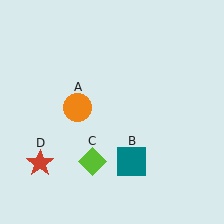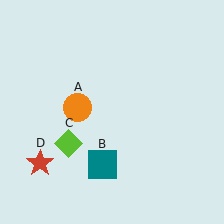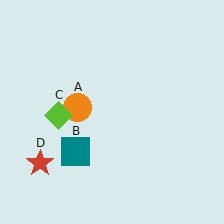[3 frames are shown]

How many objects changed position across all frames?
2 objects changed position: teal square (object B), lime diamond (object C).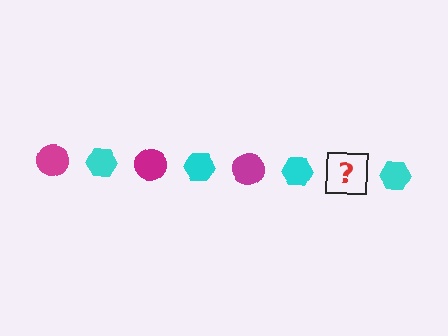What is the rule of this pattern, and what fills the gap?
The rule is that the pattern alternates between magenta circle and cyan hexagon. The gap should be filled with a magenta circle.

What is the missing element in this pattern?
The missing element is a magenta circle.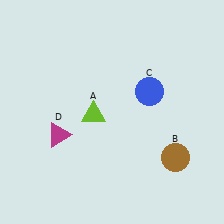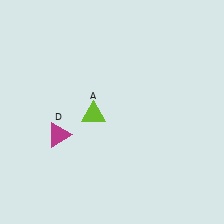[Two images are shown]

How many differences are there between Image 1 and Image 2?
There are 2 differences between the two images.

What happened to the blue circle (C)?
The blue circle (C) was removed in Image 2. It was in the top-right area of Image 1.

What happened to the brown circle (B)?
The brown circle (B) was removed in Image 2. It was in the bottom-right area of Image 1.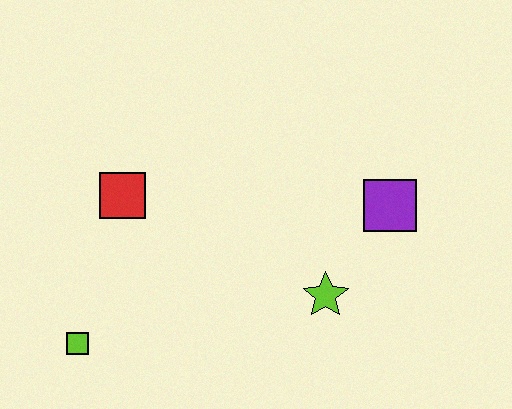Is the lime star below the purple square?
Yes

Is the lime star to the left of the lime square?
No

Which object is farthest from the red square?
The purple square is farthest from the red square.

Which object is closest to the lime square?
The red square is closest to the lime square.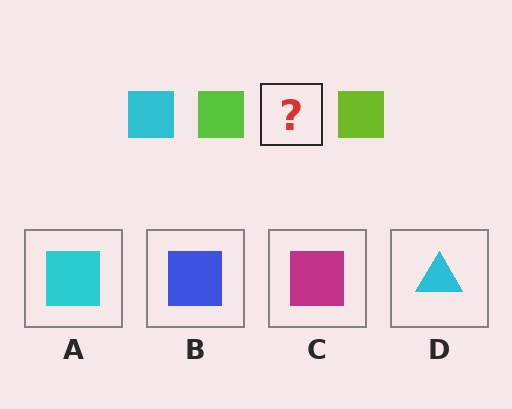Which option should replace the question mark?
Option A.